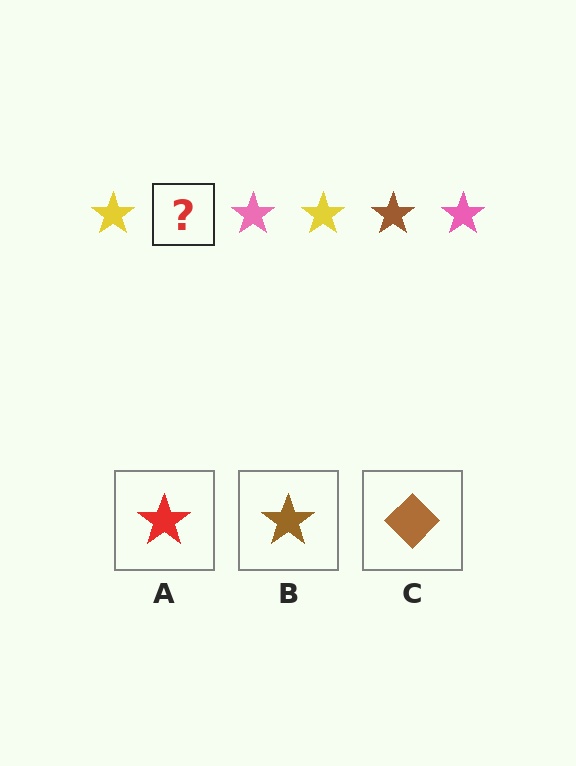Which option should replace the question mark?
Option B.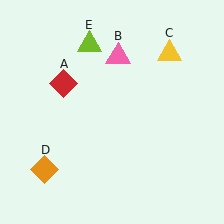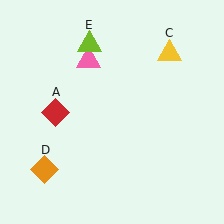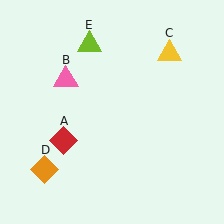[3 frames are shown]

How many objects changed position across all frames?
2 objects changed position: red diamond (object A), pink triangle (object B).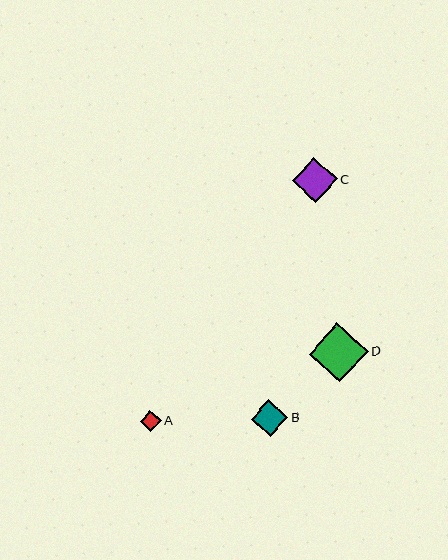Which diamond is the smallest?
Diamond A is the smallest with a size of approximately 21 pixels.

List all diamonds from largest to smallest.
From largest to smallest: D, C, B, A.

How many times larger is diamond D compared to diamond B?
Diamond D is approximately 1.6 times the size of diamond B.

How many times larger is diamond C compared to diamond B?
Diamond C is approximately 1.2 times the size of diamond B.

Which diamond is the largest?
Diamond D is the largest with a size of approximately 59 pixels.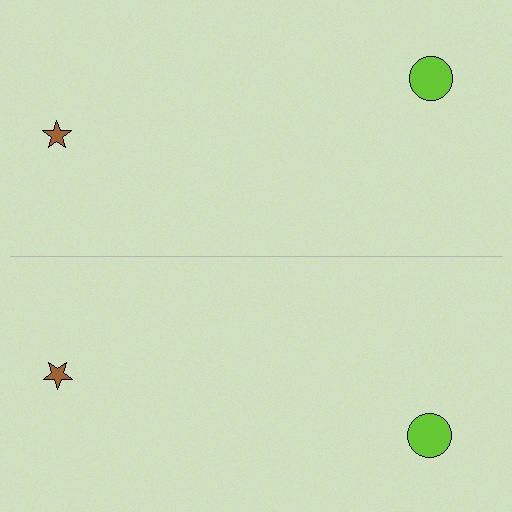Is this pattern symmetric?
Yes, this pattern has bilateral (reflection) symmetry.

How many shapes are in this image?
There are 4 shapes in this image.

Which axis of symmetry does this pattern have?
The pattern has a horizontal axis of symmetry running through the center of the image.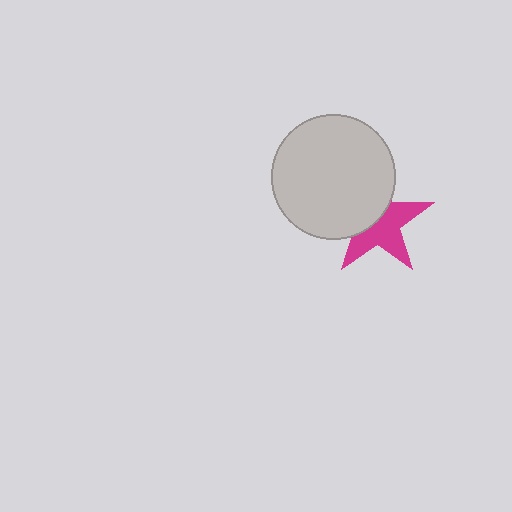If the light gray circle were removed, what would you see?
You would see the complete magenta star.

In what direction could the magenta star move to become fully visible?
The magenta star could move toward the lower-right. That would shift it out from behind the light gray circle entirely.